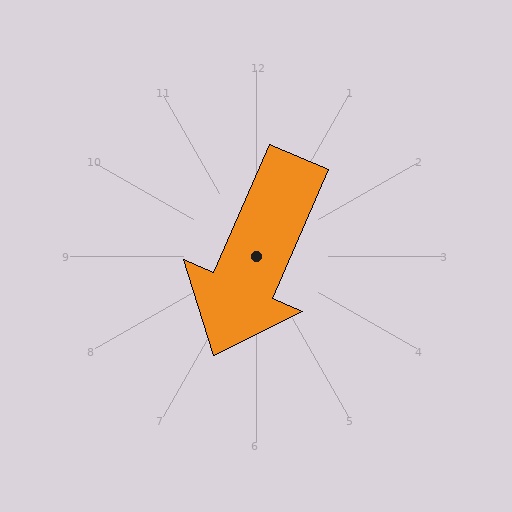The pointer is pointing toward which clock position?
Roughly 7 o'clock.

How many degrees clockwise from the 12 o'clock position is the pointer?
Approximately 203 degrees.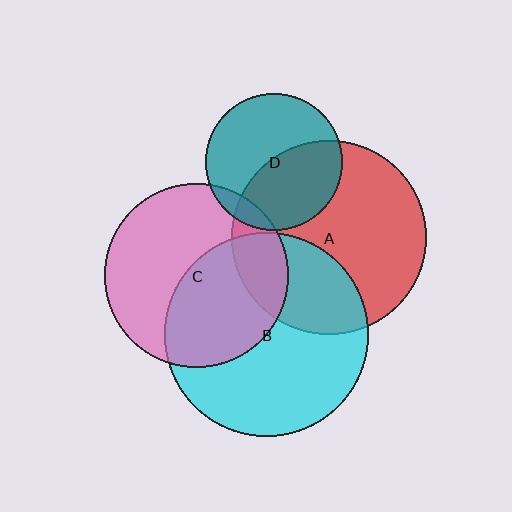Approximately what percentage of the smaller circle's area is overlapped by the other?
Approximately 15%.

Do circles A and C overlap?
Yes.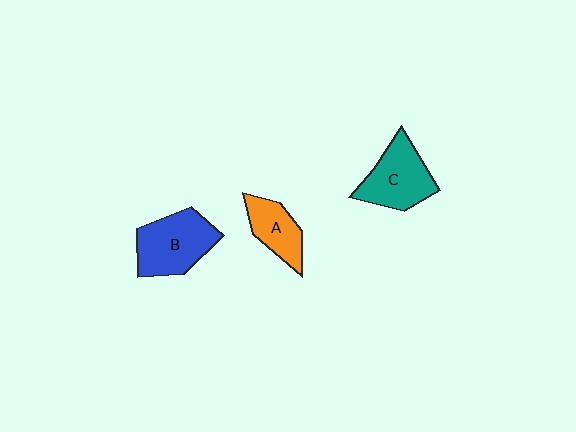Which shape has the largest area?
Shape B (blue).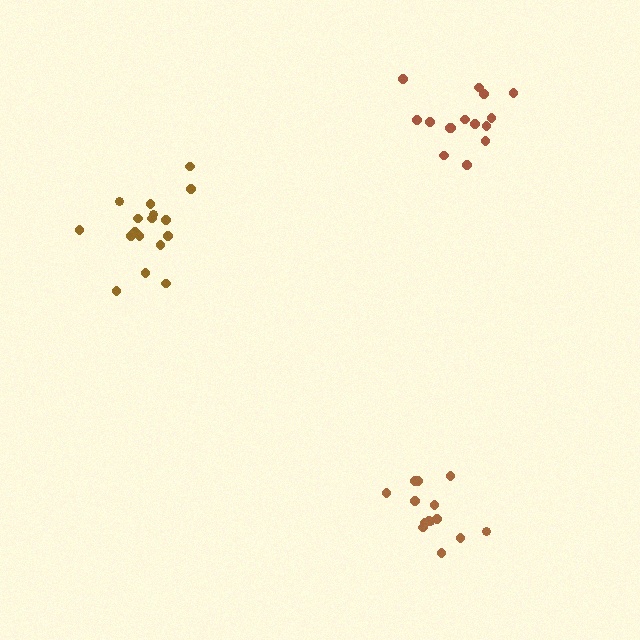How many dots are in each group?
Group 1: 17 dots, Group 2: 14 dots, Group 3: 15 dots (46 total).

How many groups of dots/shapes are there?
There are 3 groups.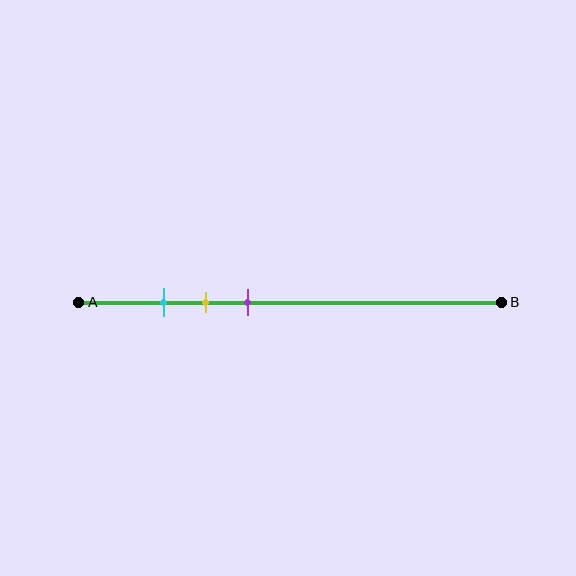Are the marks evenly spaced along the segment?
Yes, the marks are approximately evenly spaced.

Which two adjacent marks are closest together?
The cyan and yellow marks are the closest adjacent pair.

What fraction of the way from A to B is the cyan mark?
The cyan mark is approximately 20% (0.2) of the way from A to B.